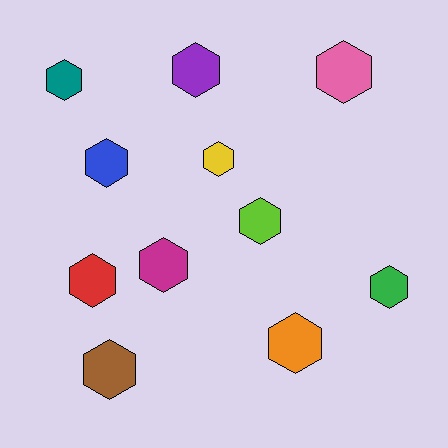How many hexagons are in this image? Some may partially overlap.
There are 11 hexagons.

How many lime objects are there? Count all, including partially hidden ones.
There is 1 lime object.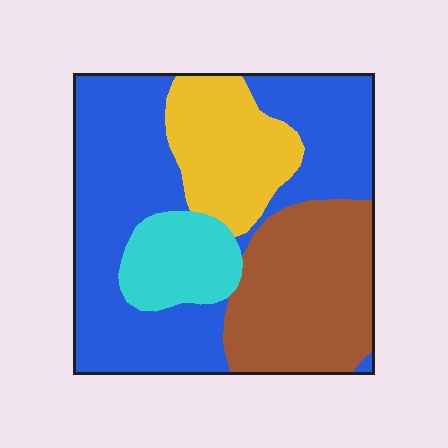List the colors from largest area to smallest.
From largest to smallest: blue, brown, yellow, cyan.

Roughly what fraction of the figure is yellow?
Yellow takes up about one sixth (1/6) of the figure.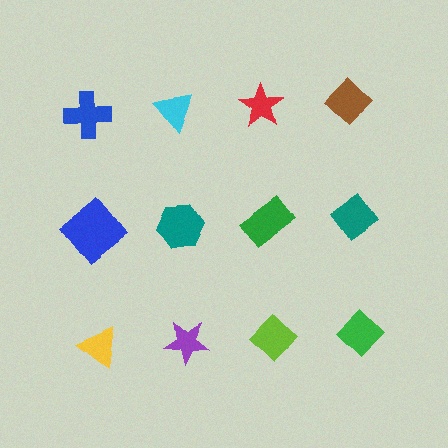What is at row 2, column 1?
A blue diamond.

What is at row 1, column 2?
A cyan triangle.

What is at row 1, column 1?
A blue cross.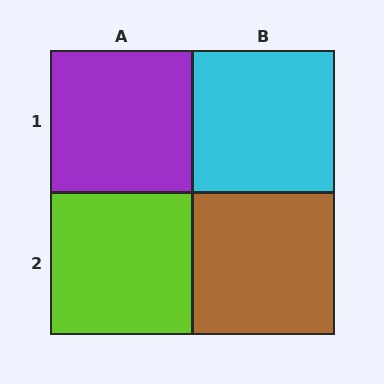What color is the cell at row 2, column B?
Brown.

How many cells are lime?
1 cell is lime.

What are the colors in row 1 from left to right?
Purple, cyan.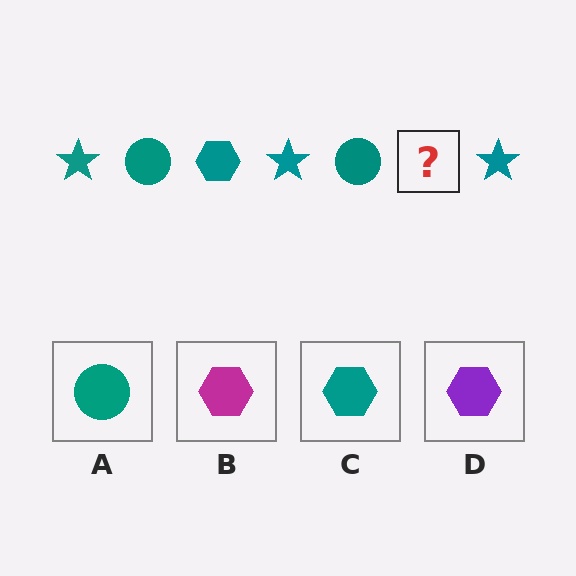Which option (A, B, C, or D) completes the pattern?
C.